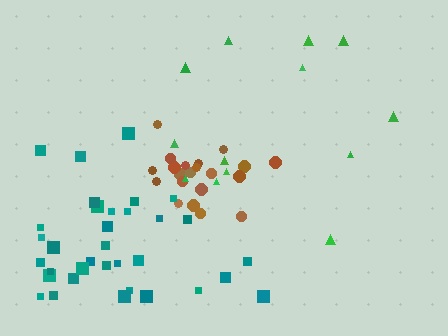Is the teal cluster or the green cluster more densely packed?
Teal.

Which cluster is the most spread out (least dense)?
Green.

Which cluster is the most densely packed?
Brown.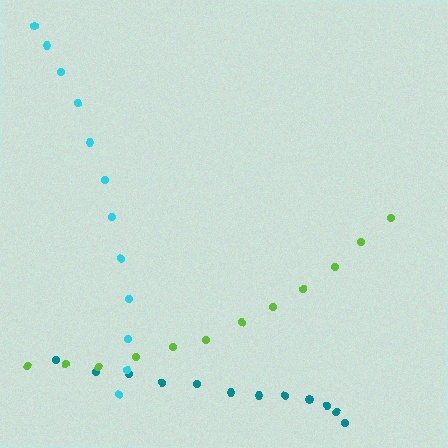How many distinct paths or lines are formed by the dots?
There are 3 distinct paths.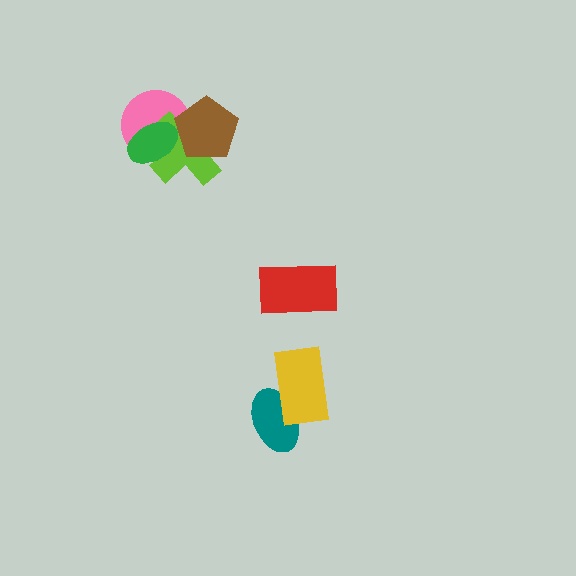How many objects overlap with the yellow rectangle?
1 object overlaps with the yellow rectangle.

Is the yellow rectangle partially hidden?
No, no other shape covers it.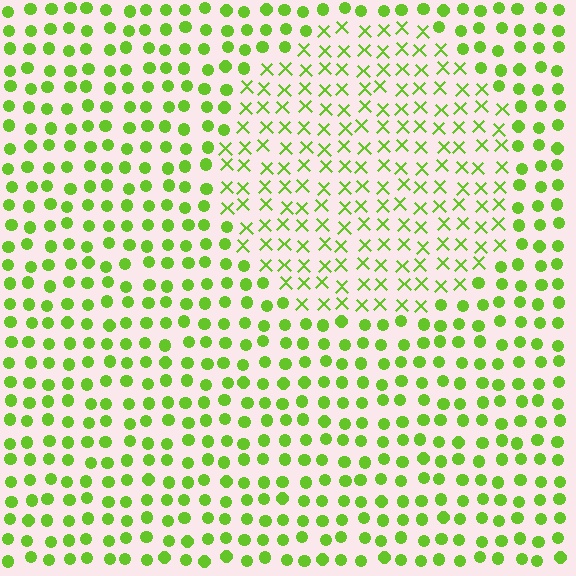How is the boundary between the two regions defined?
The boundary is defined by a change in element shape: X marks inside vs. circles outside. All elements share the same color and spacing.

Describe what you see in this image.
The image is filled with small lime elements arranged in a uniform grid. A circle-shaped region contains X marks, while the surrounding area contains circles. The boundary is defined purely by the change in element shape.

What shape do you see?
I see a circle.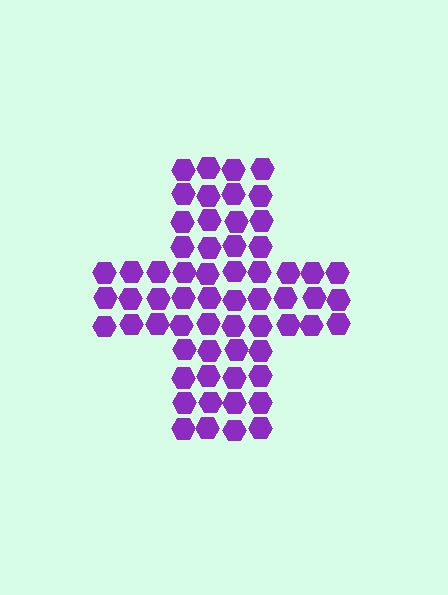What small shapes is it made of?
It is made of small hexagons.